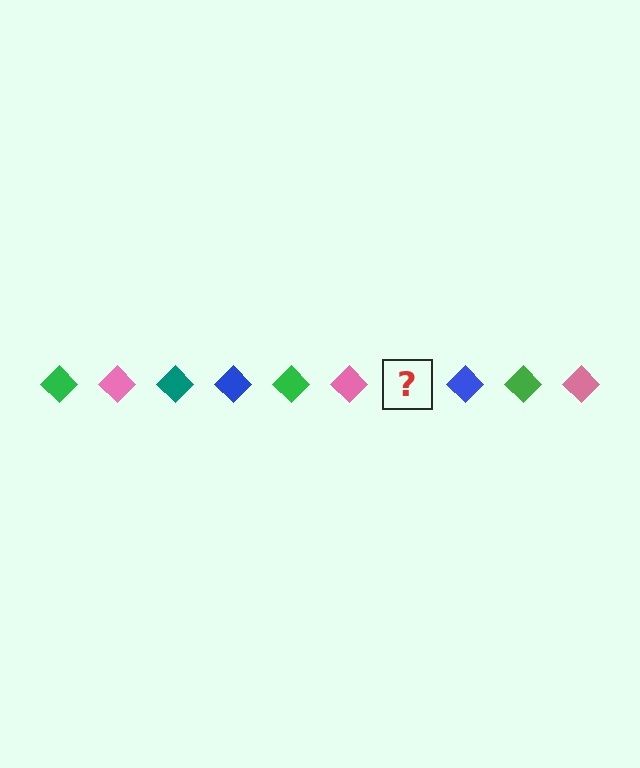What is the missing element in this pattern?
The missing element is a teal diamond.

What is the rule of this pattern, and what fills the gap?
The rule is that the pattern cycles through green, pink, teal, blue diamonds. The gap should be filled with a teal diamond.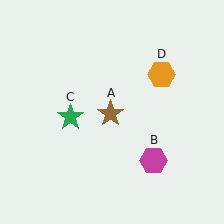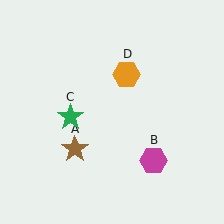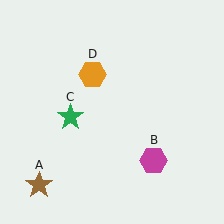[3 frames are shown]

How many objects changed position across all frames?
2 objects changed position: brown star (object A), orange hexagon (object D).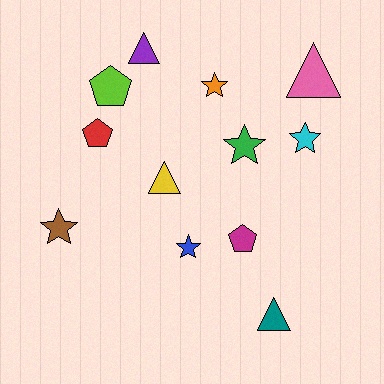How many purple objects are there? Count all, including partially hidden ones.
There is 1 purple object.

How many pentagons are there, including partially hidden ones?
There are 3 pentagons.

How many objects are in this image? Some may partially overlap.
There are 12 objects.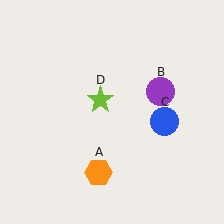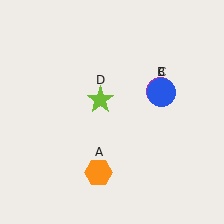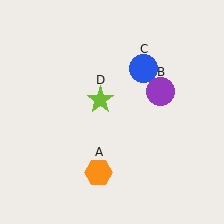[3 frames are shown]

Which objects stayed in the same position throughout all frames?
Orange hexagon (object A) and purple circle (object B) and lime star (object D) remained stationary.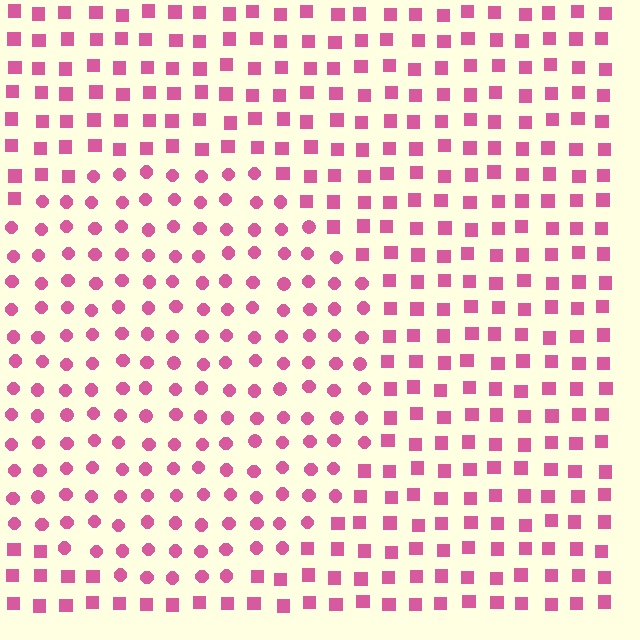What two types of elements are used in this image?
The image uses circles inside the circle region and squares outside it.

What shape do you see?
I see a circle.